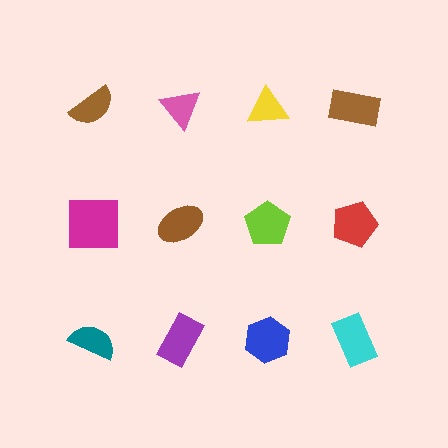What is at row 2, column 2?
A brown ellipse.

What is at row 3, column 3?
A blue hexagon.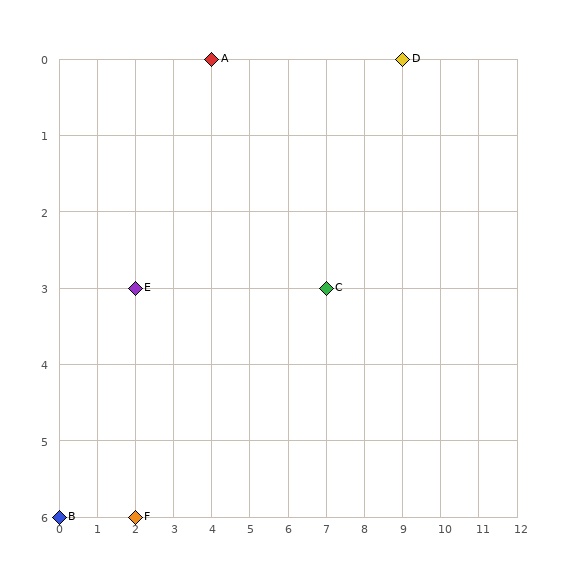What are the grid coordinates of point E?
Point E is at grid coordinates (2, 3).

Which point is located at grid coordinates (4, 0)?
Point A is at (4, 0).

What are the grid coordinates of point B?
Point B is at grid coordinates (0, 6).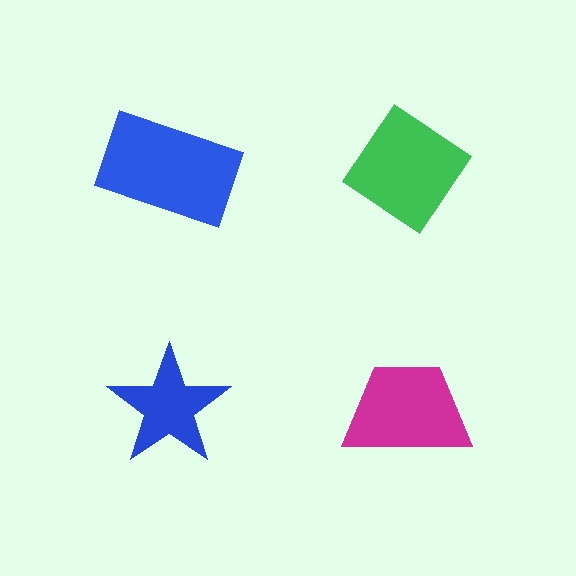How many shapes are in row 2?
2 shapes.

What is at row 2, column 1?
A blue star.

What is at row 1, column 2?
A green diamond.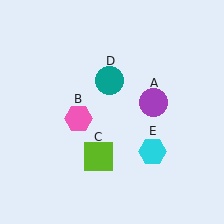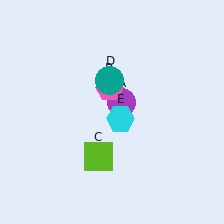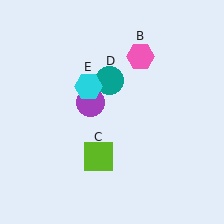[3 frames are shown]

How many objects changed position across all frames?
3 objects changed position: purple circle (object A), pink hexagon (object B), cyan hexagon (object E).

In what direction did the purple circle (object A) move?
The purple circle (object A) moved left.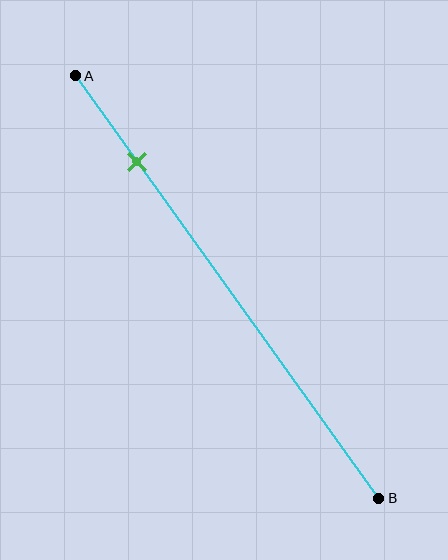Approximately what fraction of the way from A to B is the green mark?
The green mark is approximately 20% of the way from A to B.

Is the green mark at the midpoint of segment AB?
No, the mark is at about 20% from A, not at the 50% midpoint.